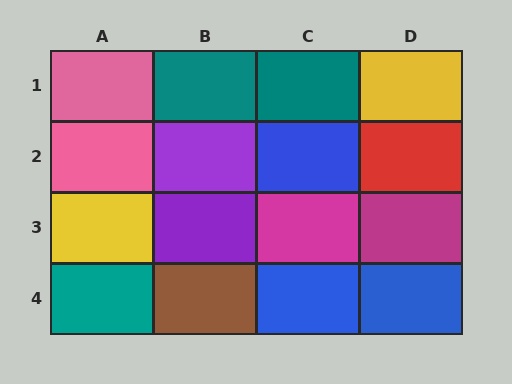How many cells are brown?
1 cell is brown.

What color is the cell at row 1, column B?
Teal.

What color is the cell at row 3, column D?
Magenta.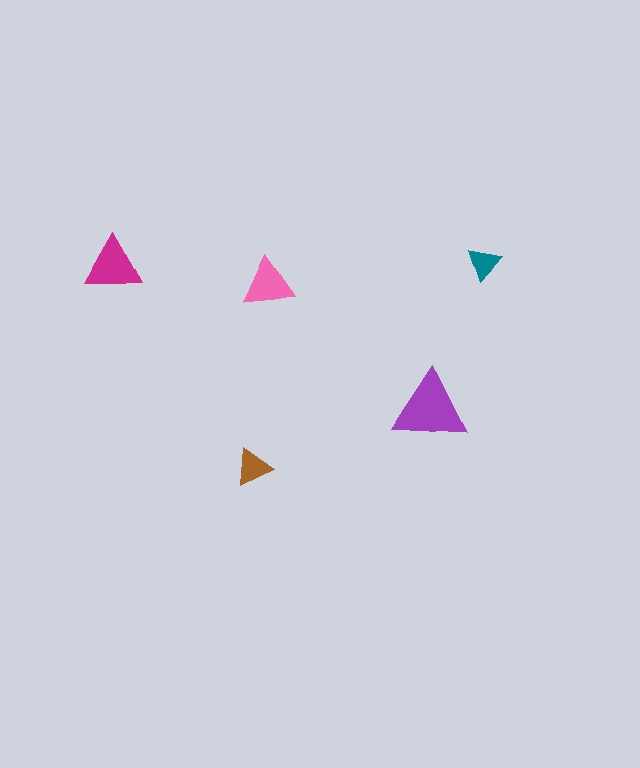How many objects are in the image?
There are 5 objects in the image.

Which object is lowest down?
The brown triangle is bottommost.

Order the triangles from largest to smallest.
the purple one, the magenta one, the pink one, the brown one, the teal one.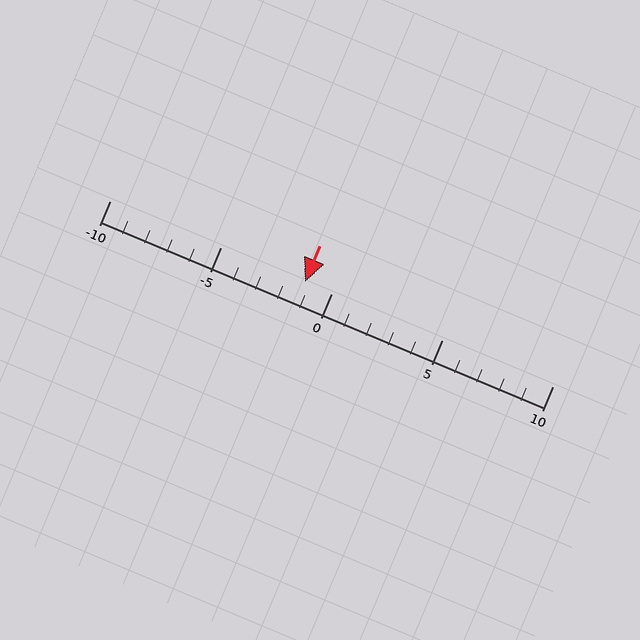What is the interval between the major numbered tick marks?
The major tick marks are spaced 5 units apart.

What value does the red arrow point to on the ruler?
The red arrow points to approximately -1.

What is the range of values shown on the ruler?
The ruler shows values from -10 to 10.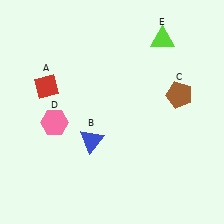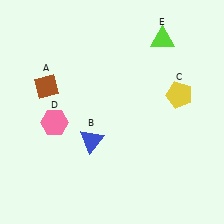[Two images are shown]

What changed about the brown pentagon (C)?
In Image 1, C is brown. In Image 2, it changed to yellow.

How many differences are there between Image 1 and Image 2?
There are 2 differences between the two images.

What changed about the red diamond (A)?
In Image 1, A is red. In Image 2, it changed to brown.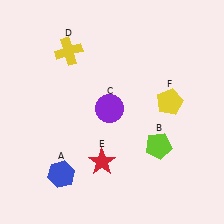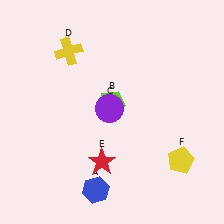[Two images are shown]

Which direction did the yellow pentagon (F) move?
The yellow pentagon (F) moved down.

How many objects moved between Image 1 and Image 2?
3 objects moved between the two images.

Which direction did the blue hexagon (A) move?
The blue hexagon (A) moved right.